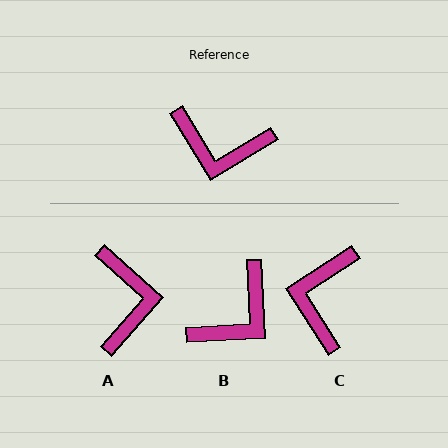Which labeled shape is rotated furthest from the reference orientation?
A, about 107 degrees away.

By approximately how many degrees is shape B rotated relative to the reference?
Approximately 62 degrees counter-clockwise.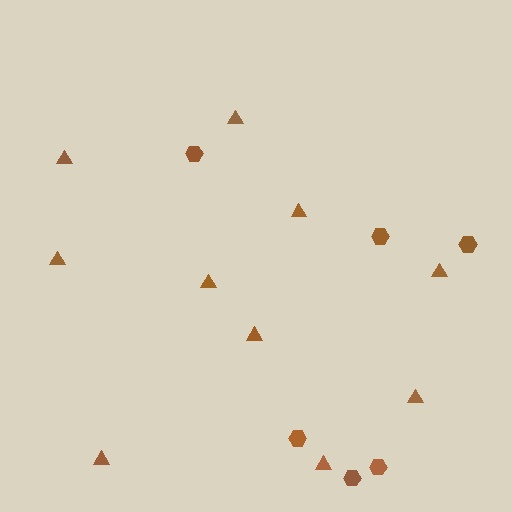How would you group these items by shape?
There are 2 groups: one group of triangles (10) and one group of hexagons (6).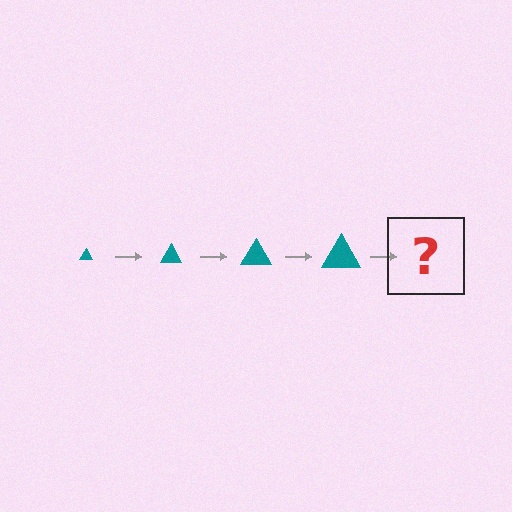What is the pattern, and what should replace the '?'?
The pattern is that the triangle gets progressively larger each step. The '?' should be a teal triangle, larger than the previous one.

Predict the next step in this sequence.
The next step is a teal triangle, larger than the previous one.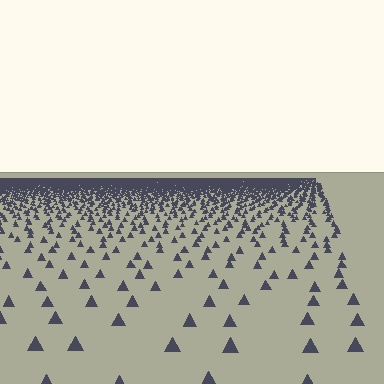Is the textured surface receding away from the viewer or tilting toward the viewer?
The surface is receding away from the viewer. Texture elements get smaller and denser toward the top.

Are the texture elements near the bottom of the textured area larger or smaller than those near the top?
Larger. Near the bottom, elements are closer to the viewer and appear at a bigger on-screen size.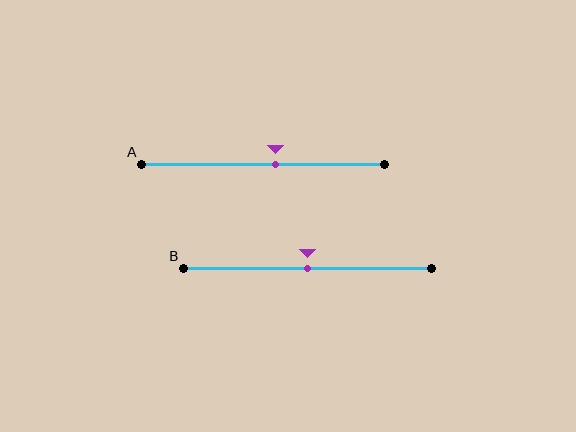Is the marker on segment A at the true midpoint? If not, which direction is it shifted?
No, the marker on segment A is shifted to the right by about 5% of the segment length.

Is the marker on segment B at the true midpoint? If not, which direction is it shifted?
Yes, the marker on segment B is at the true midpoint.